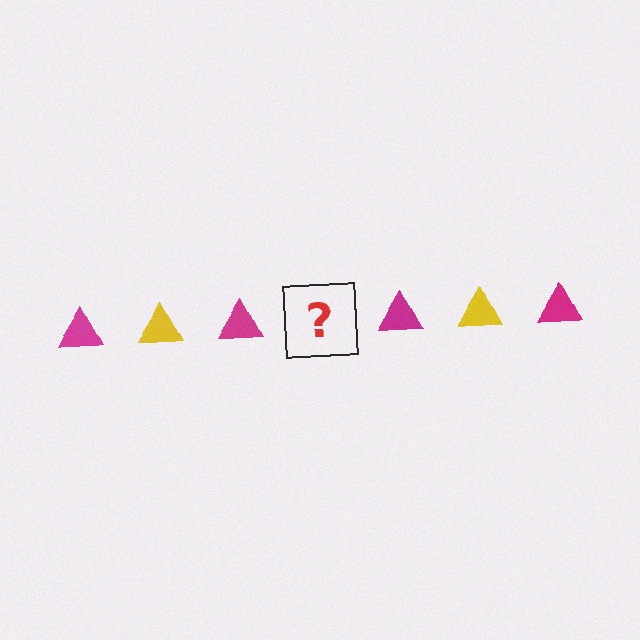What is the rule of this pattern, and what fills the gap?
The rule is that the pattern cycles through magenta, yellow triangles. The gap should be filled with a yellow triangle.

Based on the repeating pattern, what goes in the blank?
The blank should be a yellow triangle.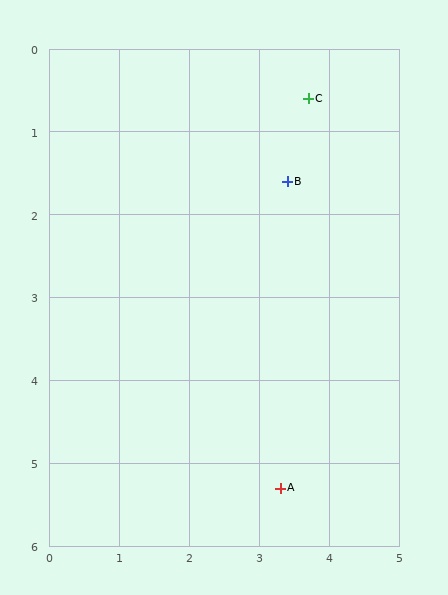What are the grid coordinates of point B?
Point B is at approximately (3.4, 1.6).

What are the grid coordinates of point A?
Point A is at approximately (3.3, 5.3).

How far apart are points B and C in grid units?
Points B and C are about 1.0 grid units apart.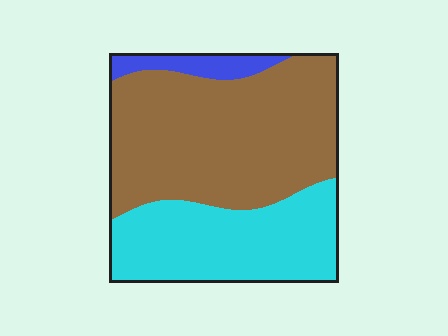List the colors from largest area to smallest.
From largest to smallest: brown, cyan, blue.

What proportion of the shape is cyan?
Cyan takes up between a quarter and a half of the shape.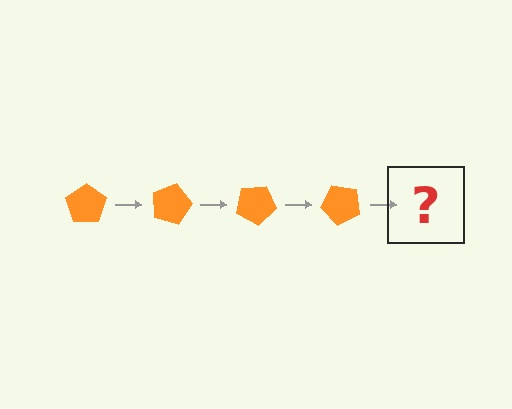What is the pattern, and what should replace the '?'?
The pattern is that the pentagon rotates 15 degrees each step. The '?' should be an orange pentagon rotated 60 degrees.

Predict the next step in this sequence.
The next step is an orange pentagon rotated 60 degrees.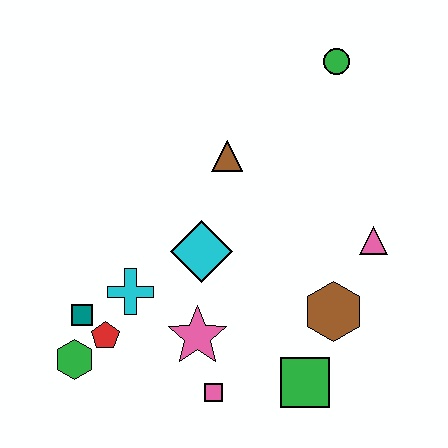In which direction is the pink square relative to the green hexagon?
The pink square is to the right of the green hexagon.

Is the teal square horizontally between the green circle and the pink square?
No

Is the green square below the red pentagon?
Yes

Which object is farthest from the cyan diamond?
The green circle is farthest from the cyan diamond.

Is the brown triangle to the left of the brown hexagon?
Yes